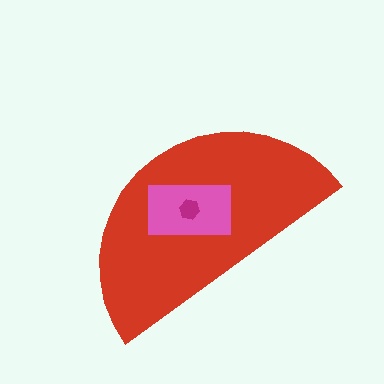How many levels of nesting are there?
3.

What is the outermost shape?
The red semicircle.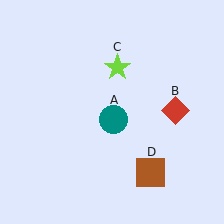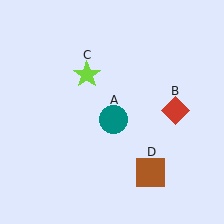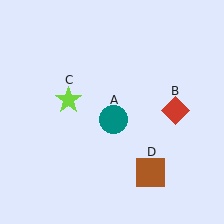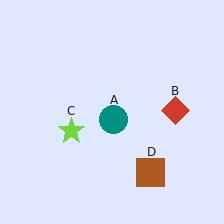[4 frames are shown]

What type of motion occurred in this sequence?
The lime star (object C) rotated counterclockwise around the center of the scene.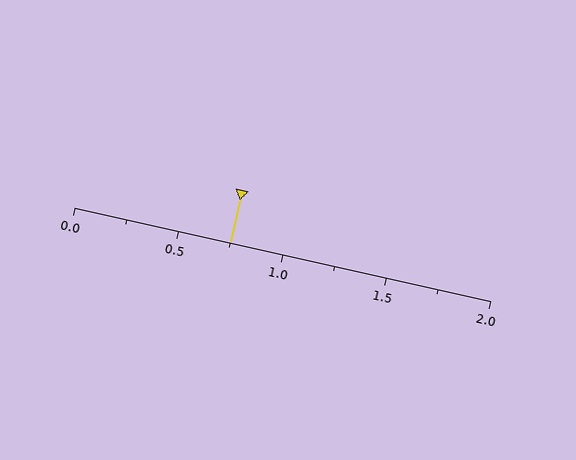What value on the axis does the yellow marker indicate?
The marker indicates approximately 0.75.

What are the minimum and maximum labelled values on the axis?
The axis runs from 0.0 to 2.0.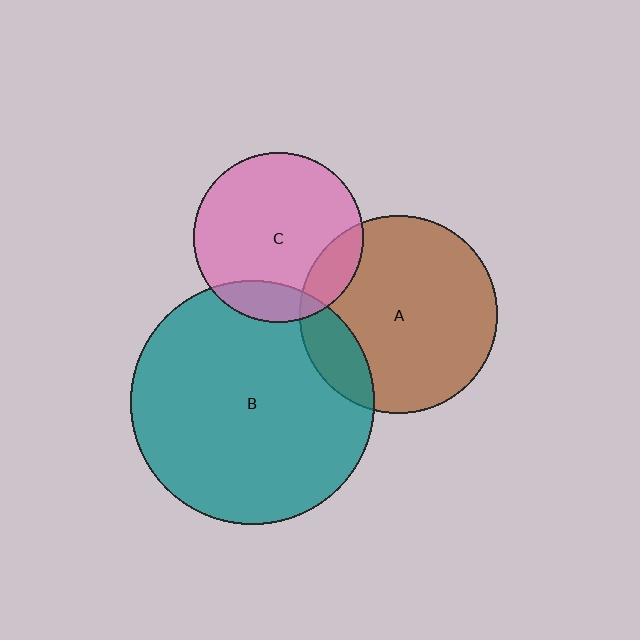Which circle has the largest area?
Circle B (teal).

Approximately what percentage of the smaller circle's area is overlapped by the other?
Approximately 15%.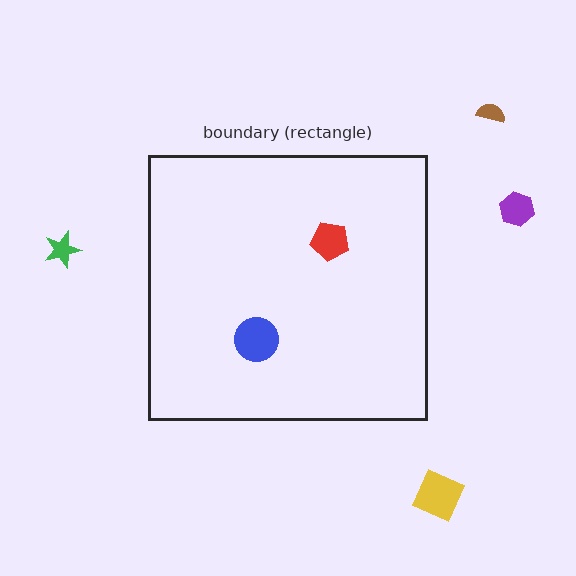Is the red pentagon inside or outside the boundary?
Inside.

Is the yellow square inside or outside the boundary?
Outside.